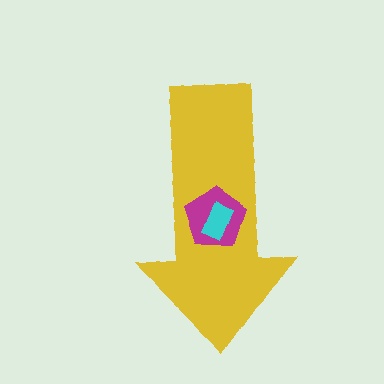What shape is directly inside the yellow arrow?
The magenta pentagon.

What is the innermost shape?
The cyan rectangle.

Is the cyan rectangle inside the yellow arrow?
Yes.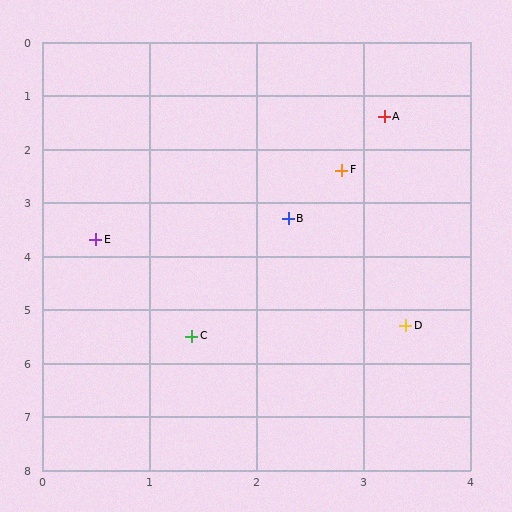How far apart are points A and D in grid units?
Points A and D are about 3.9 grid units apart.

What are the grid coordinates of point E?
Point E is at approximately (0.5, 3.7).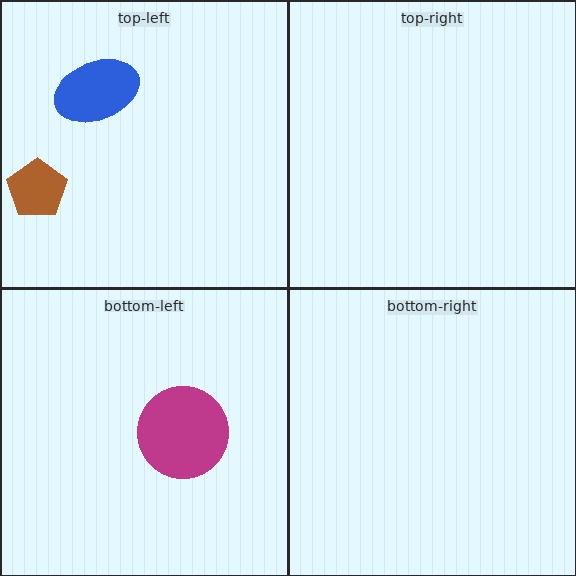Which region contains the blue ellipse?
The top-left region.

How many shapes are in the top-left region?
2.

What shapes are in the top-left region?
The blue ellipse, the brown pentagon.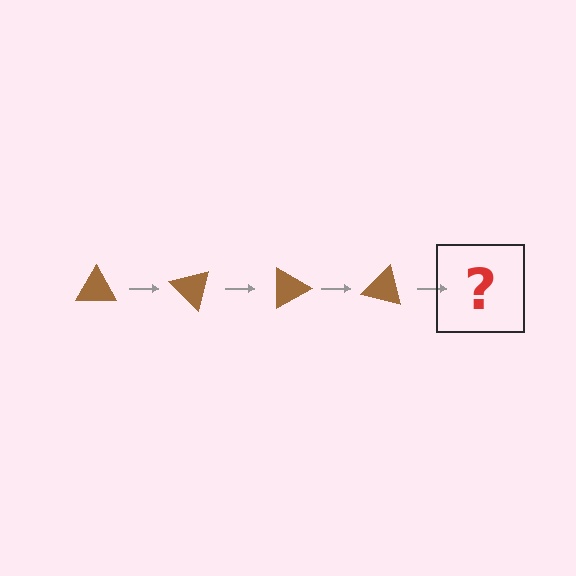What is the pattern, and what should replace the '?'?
The pattern is that the triangle rotates 45 degrees each step. The '?' should be a brown triangle rotated 180 degrees.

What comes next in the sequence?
The next element should be a brown triangle rotated 180 degrees.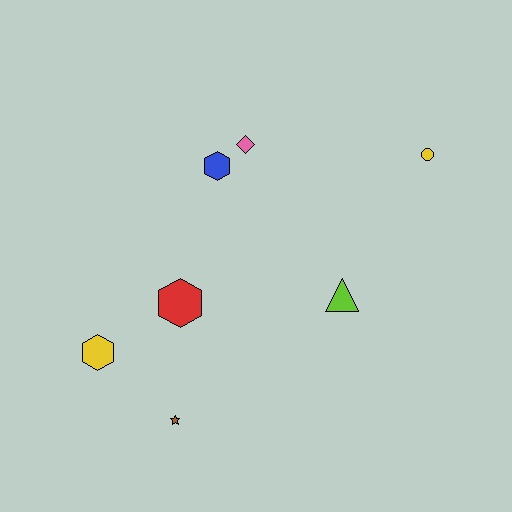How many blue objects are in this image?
There is 1 blue object.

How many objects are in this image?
There are 7 objects.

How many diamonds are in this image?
There is 1 diamond.